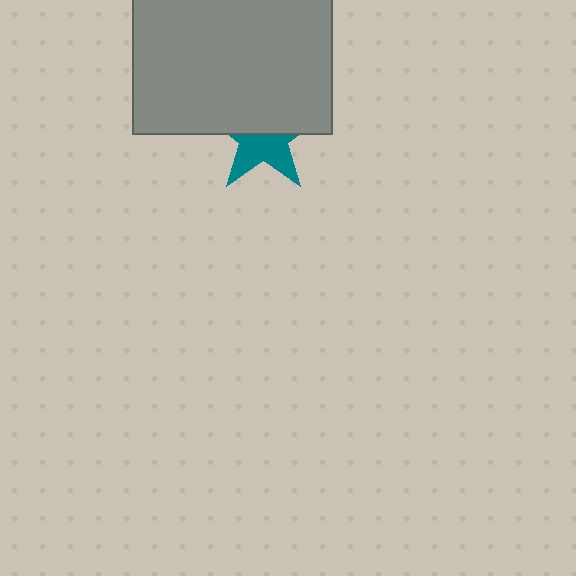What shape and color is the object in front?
The object in front is a gray rectangle.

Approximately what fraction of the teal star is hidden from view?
Roughly 54% of the teal star is hidden behind the gray rectangle.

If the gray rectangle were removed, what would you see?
You would see the complete teal star.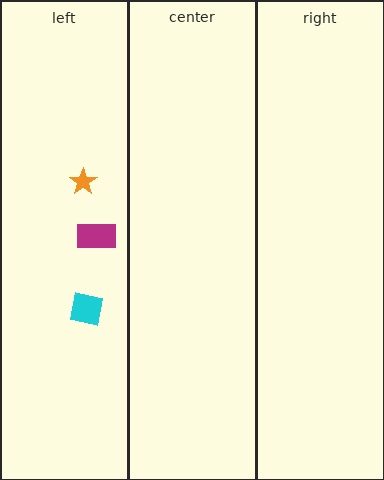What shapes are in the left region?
The cyan square, the orange star, the magenta rectangle.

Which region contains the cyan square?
The left region.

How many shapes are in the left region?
3.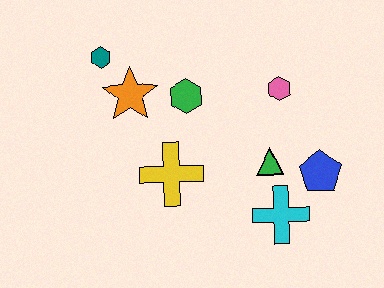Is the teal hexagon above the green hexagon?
Yes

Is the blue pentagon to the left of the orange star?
No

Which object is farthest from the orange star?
The blue pentagon is farthest from the orange star.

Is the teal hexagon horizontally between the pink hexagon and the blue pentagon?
No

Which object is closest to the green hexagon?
The orange star is closest to the green hexagon.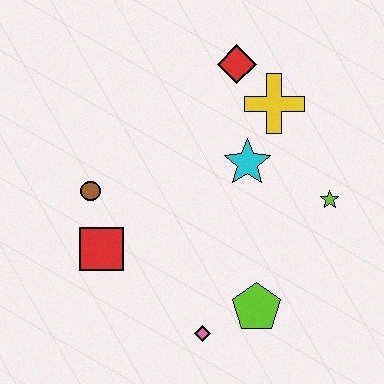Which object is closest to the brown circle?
The red square is closest to the brown circle.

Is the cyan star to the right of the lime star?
No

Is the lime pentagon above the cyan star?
No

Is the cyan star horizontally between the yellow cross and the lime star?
No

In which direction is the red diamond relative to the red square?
The red diamond is above the red square.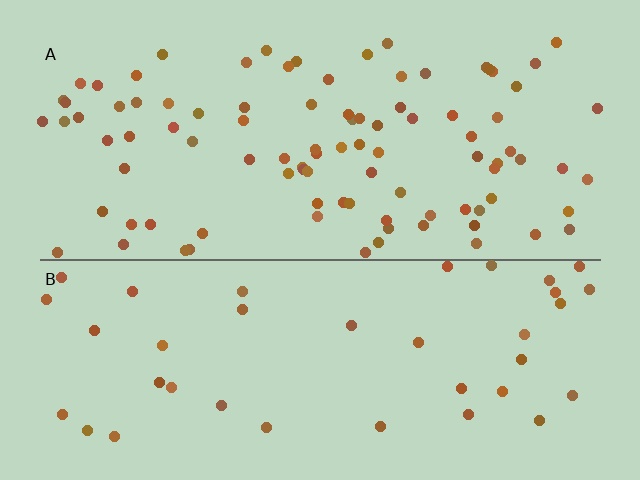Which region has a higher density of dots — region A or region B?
A (the top).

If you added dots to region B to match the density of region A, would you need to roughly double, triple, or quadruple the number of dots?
Approximately double.